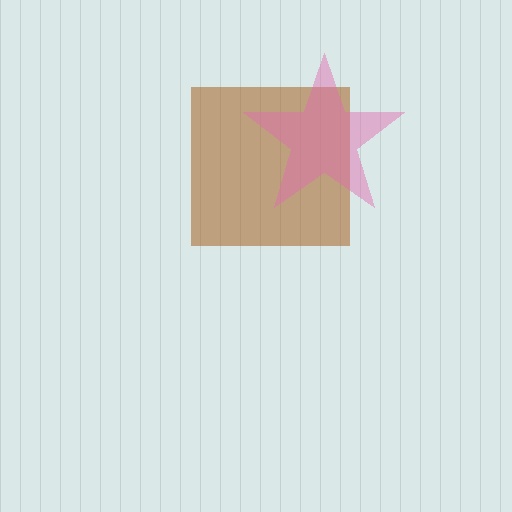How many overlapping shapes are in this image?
There are 2 overlapping shapes in the image.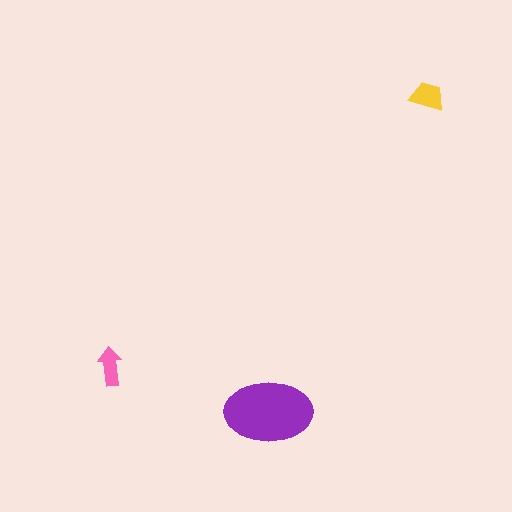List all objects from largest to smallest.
The purple ellipse, the yellow trapezoid, the pink arrow.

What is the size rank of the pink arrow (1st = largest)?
3rd.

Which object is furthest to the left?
The pink arrow is leftmost.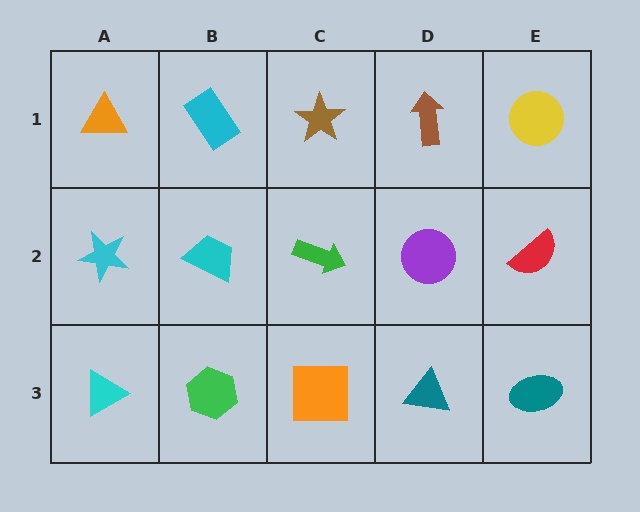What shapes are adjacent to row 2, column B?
A cyan rectangle (row 1, column B), a green hexagon (row 3, column B), a cyan star (row 2, column A), a green arrow (row 2, column C).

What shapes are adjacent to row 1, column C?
A green arrow (row 2, column C), a cyan rectangle (row 1, column B), a brown arrow (row 1, column D).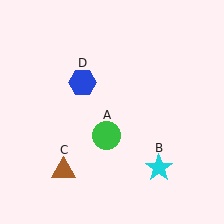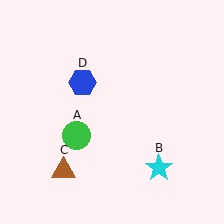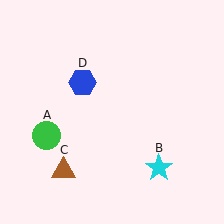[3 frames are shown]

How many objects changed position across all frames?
1 object changed position: green circle (object A).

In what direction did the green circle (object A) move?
The green circle (object A) moved left.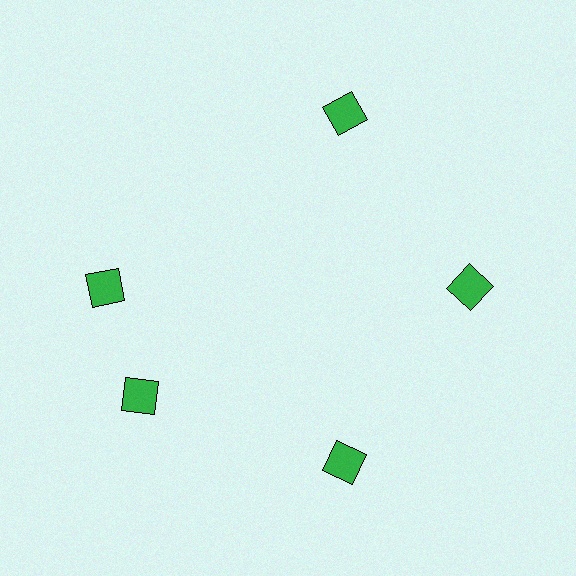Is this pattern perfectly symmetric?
No. The 5 green diamonds are arranged in a ring, but one element near the 10 o'clock position is rotated out of alignment along the ring, breaking the 5-fold rotational symmetry.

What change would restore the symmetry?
The symmetry would be restored by rotating it back into even spacing with its neighbors so that all 5 diamonds sit at equal angles and equal distance from the center.